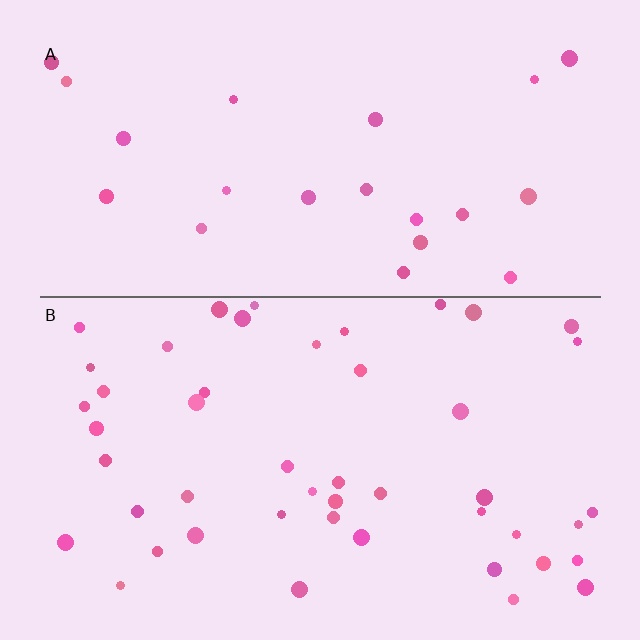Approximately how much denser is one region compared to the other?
Approximately 2.1× — region B over region A.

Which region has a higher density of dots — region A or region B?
B (the bottom).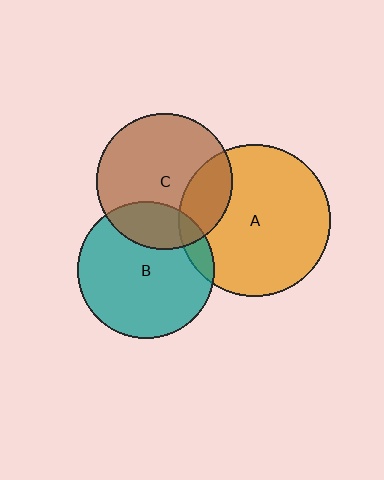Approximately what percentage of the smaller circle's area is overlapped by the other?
Approximately 20%.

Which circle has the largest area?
Circle A (orange).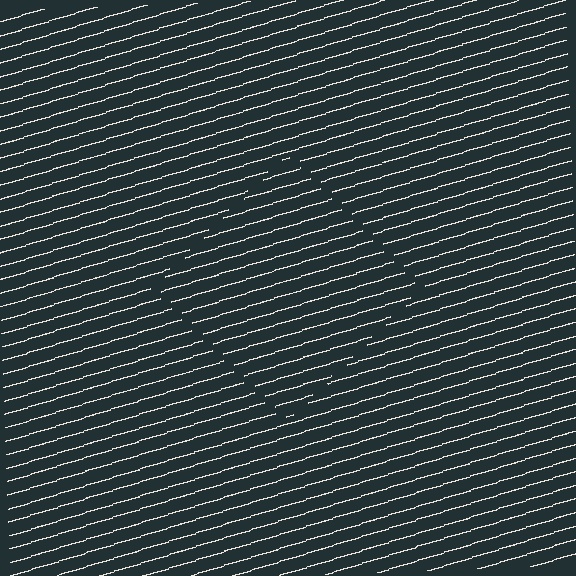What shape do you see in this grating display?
An illusory square. The interior of the shape contains the same grating, shifted by half a period — the contour is defined by the phase discontinuity where line-ends from the inner and outer gratings abut.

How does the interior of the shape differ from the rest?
The interior of the shape contains the same grating, shifted by half a period — the contour is defined by the phase discontinuity where line-ends from the inner and outer gratings abut.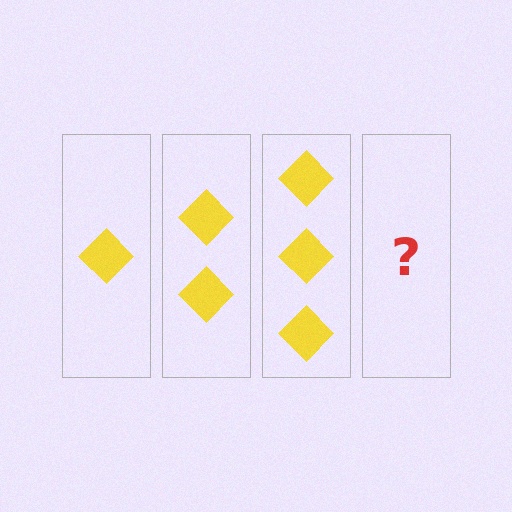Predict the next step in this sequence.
The next step is 4 diamonds.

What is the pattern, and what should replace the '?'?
The pattern is that each step adds one more diamond. The '?' should be 4 diamonds.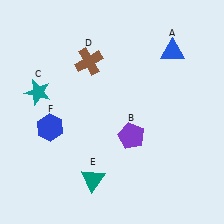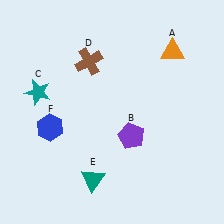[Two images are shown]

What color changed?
The triangle (A) changed from blue in Image 1 to orange in Image 2.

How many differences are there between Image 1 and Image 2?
There is 1 difference between the two images.